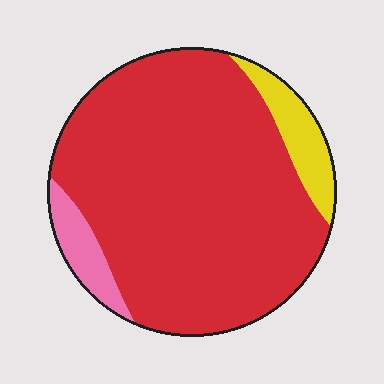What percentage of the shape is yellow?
Yellow covers 9% of the shape.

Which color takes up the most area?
Red, at roughly 85%.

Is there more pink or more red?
Red.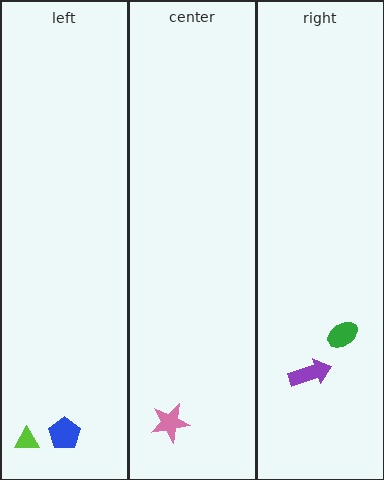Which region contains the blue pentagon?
The left region.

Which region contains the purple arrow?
The right region.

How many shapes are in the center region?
1.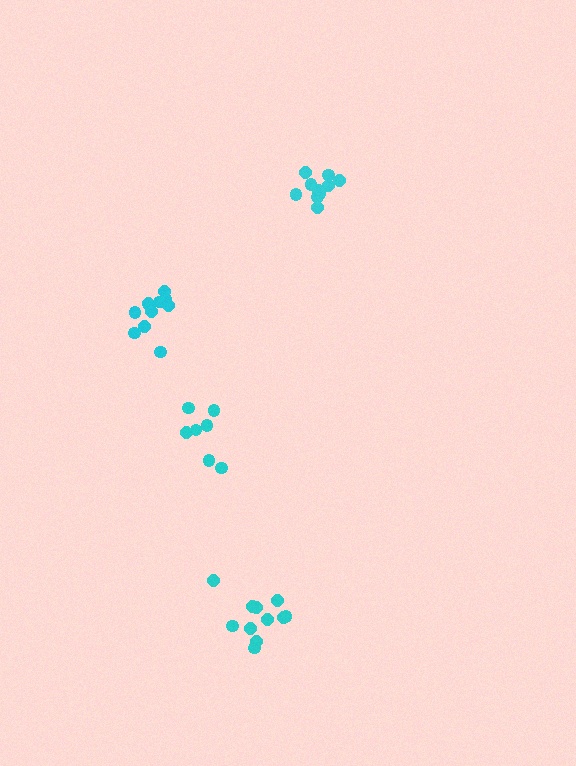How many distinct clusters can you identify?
There are 4 distinct clusters.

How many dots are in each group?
Group 1: 11 dots, Group 2: 11 dots, Group 3: 7 dots, Group 4: 11 dots (40 total).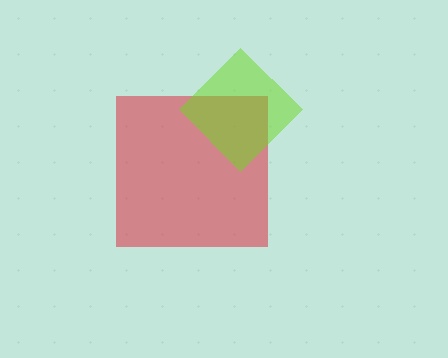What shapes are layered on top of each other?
The layered shapes are: a red square, a lime diamond.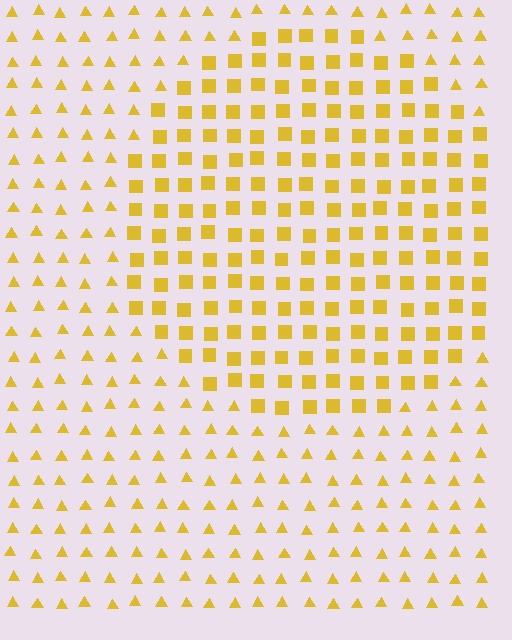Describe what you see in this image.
The image is filled with small yellow elements arranged in a uniform grid. A circle-shaped region contains squares, while the surrounding area contains triangles. The boundary is defined purely by the change in element shape.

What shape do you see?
I see a circle.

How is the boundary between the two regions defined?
The boundary is defined by a change in element shape: squares inside vs. triangles outside. All elements share the same color and spacing.